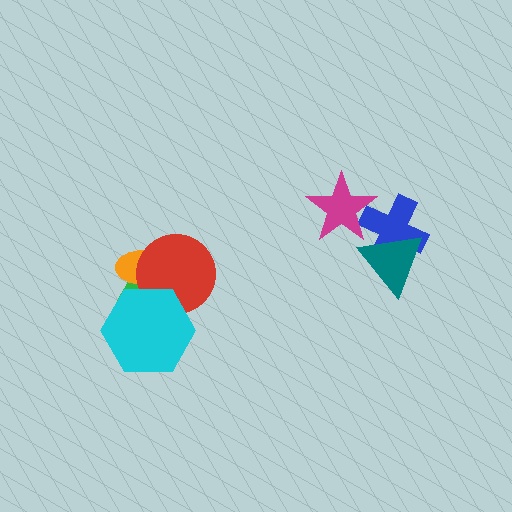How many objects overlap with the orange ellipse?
3 objects overlap with the orange ellipse.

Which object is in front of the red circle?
The cyan hexagon is in front of the red circle.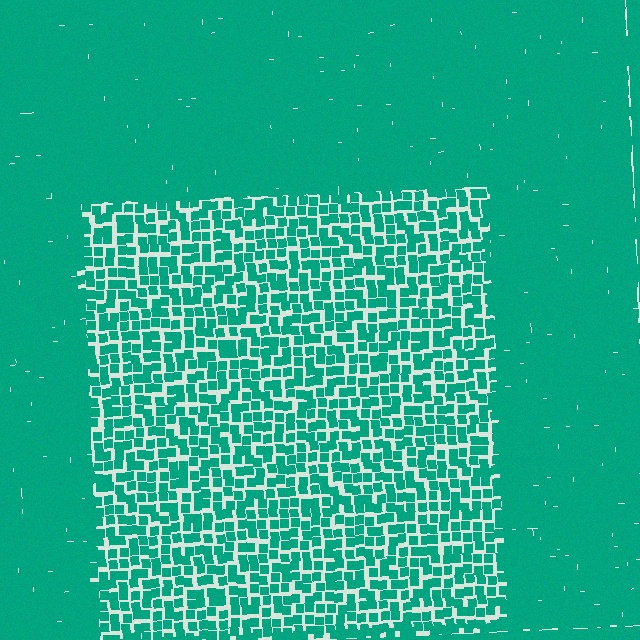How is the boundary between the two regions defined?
The boundary is defined by a change in element density (approximately 2.3x ratio). All elements are the same color, size, and shape.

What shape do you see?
I see a rectangle.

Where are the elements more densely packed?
The elements are more densely packed outside the rectangle boundary.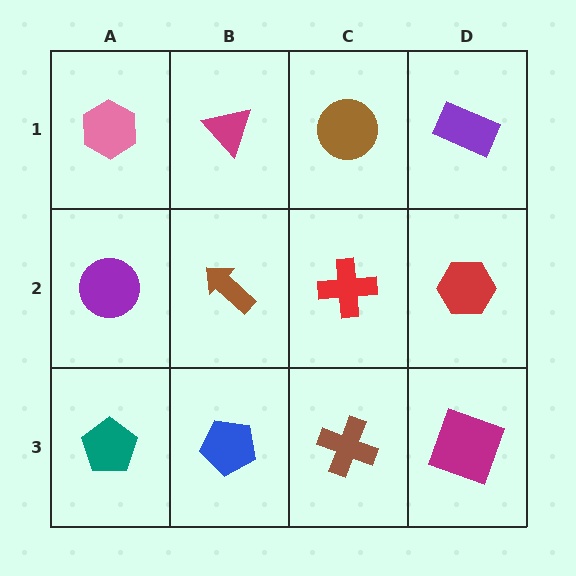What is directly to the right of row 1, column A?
A magenta triangle.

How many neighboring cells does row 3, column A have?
2.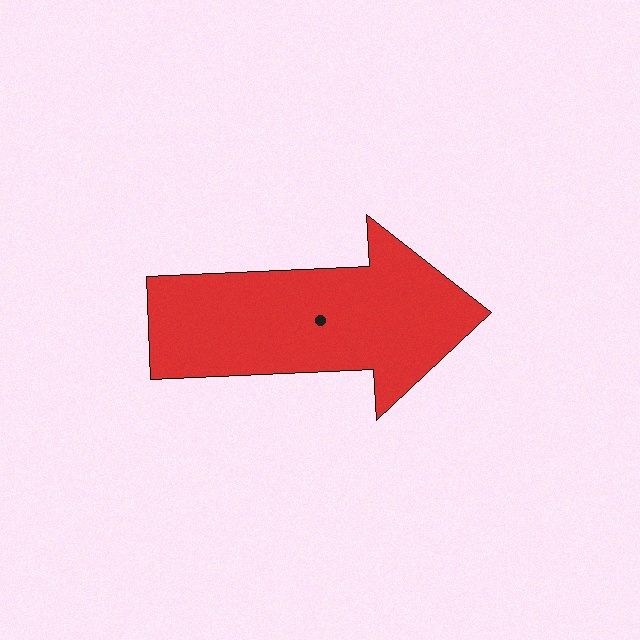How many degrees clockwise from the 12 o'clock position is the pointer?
Approximately 87 degrees.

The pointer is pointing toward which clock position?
Roughly 3 o'clock.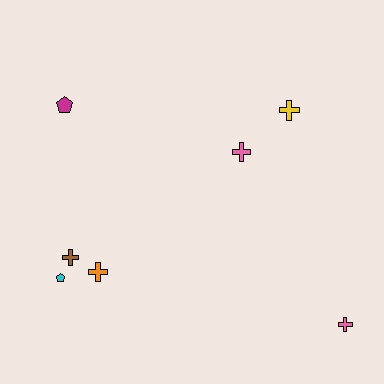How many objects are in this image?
There are 7 objects.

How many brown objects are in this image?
There is 1 brown object.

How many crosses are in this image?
There are 5 crosses.